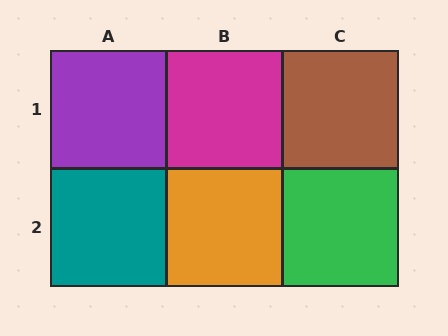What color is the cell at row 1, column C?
Brown.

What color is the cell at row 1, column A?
Purple.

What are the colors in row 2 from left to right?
Teal, orange, green.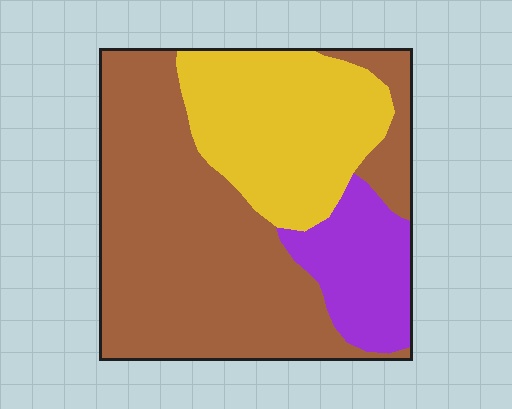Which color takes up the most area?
Brown, at roughly 55%.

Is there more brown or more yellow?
Brown.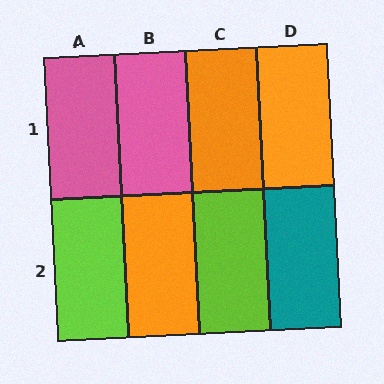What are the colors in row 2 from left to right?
Lime, orange, lime, teal.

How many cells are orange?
3 cells are orange.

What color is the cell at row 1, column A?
Pink.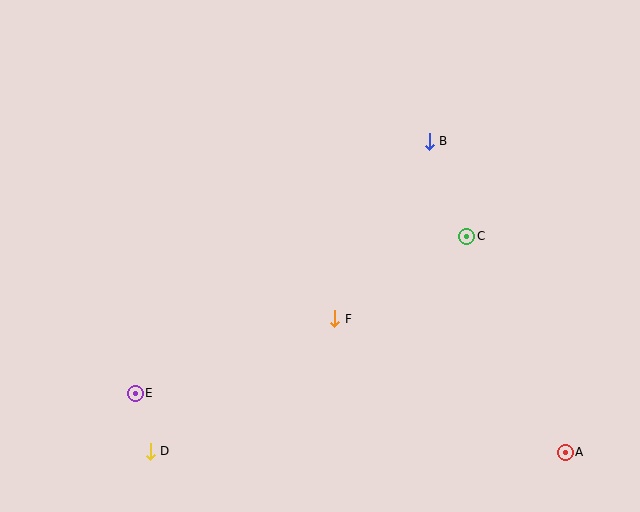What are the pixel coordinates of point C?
Point C is at (467, 236).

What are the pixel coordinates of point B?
Point B is at (429, 141).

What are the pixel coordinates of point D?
Point D is at (150, 451).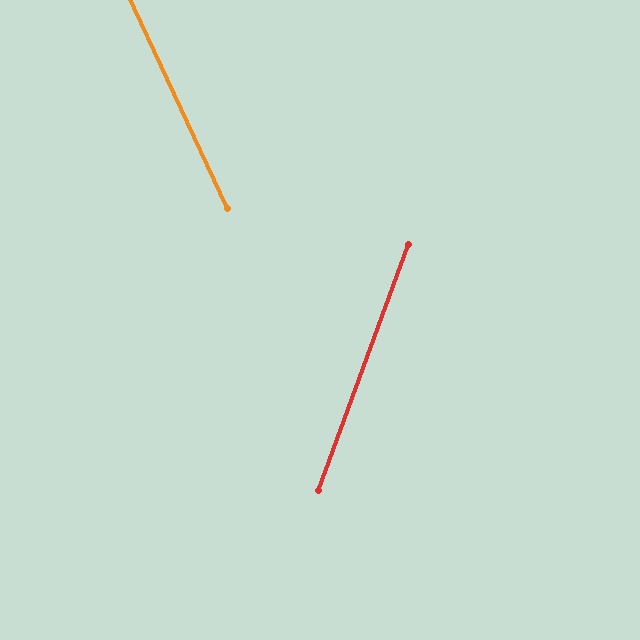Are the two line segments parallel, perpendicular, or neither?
Neither parallel nor perpendicular — they differ by about 45°.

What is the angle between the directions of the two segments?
Approximately 45 degrees.